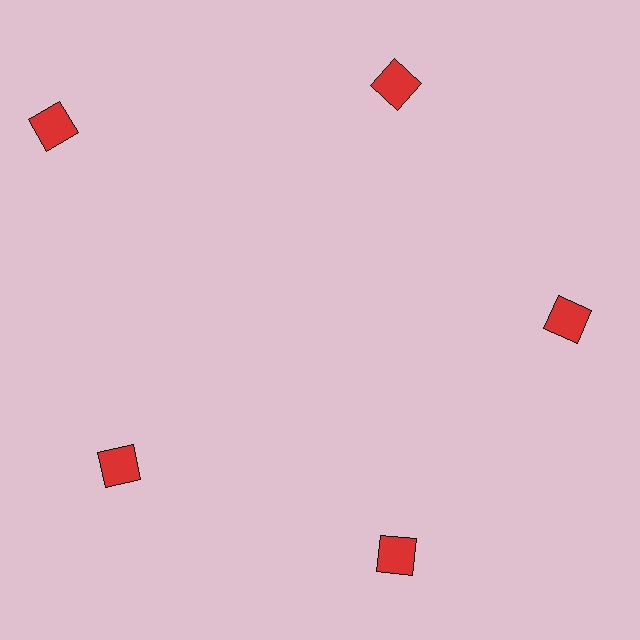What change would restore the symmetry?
The symmetry would be restored by moving it inward, back onto the ring so that all 5 squares sit at equal angles and equal distance from the center.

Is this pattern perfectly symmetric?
No. The 5 red squares are arranged in a ring, but one element near the 10 o'clock position is pushed outward from the center, breaking the 5-fold rotational symmetry.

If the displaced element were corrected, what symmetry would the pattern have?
It would have 5-fold rotational symmetry — the pattern would map onto itself every 72 degrees.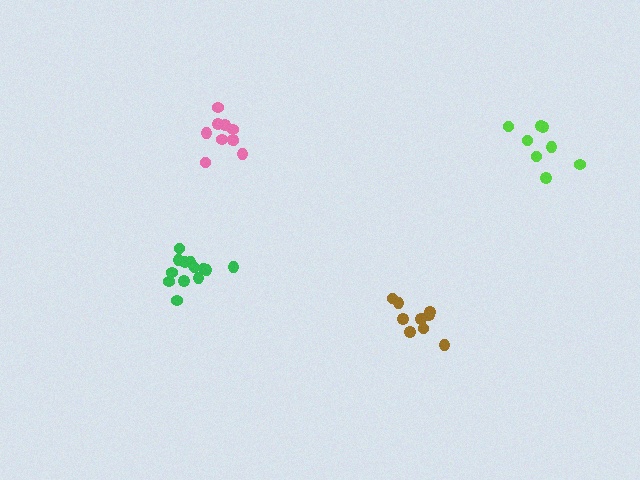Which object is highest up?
The pink cluster is topmost.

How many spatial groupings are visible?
There are 4 spatial groupings.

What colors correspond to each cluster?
The clusters are colored: green, brown, pink, lime.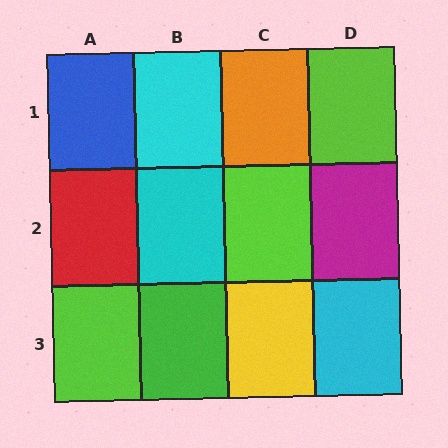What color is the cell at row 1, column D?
Lime.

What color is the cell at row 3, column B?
Green.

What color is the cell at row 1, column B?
Cyan.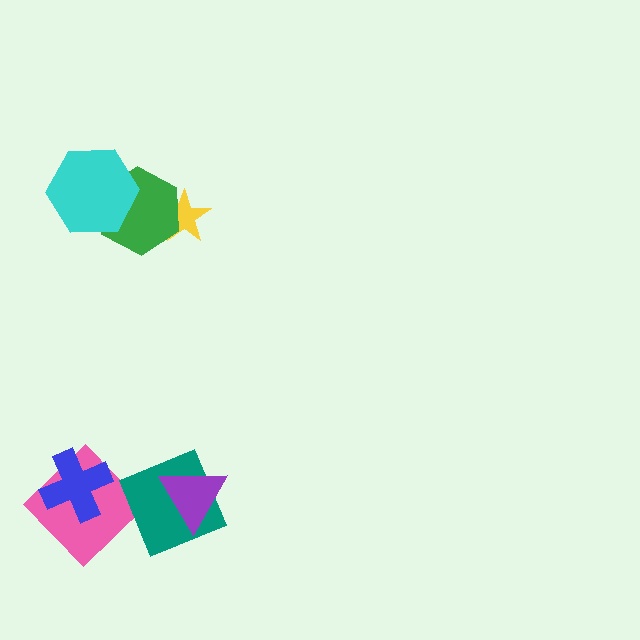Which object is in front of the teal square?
The purple triangle is in front of the teal square.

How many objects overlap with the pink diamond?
1 object overlaps with the pink diamond.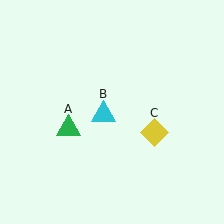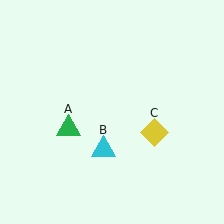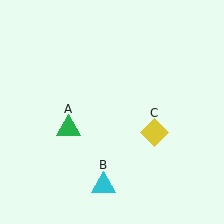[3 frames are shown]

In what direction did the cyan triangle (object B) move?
The cyan triangle (object B) moved down.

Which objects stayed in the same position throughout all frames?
Green triangle (object A) and yellow diamond (object C) remained stationary.